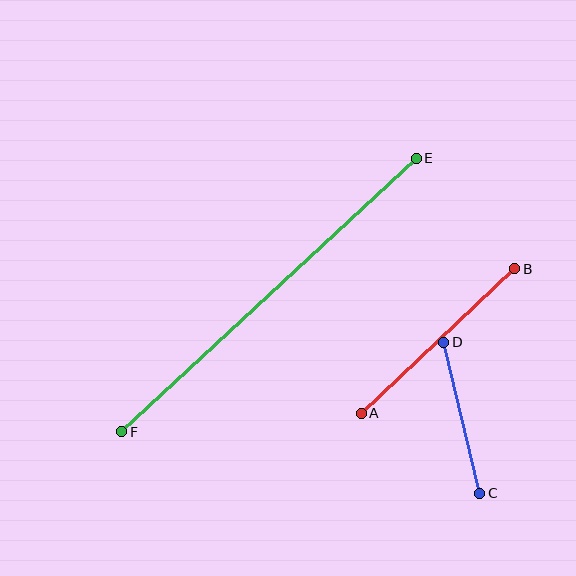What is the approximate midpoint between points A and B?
The midpoint is at approximately (438, 341) pixels.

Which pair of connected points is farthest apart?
Points E and F are farthest apart.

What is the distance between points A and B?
The distance is approximately 211 pixels.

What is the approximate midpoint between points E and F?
The midpoint is at approximately (269, 295) pixels.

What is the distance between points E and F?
The distance is approximately 402 pixels.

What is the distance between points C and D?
The distance is approximately 156 pixels.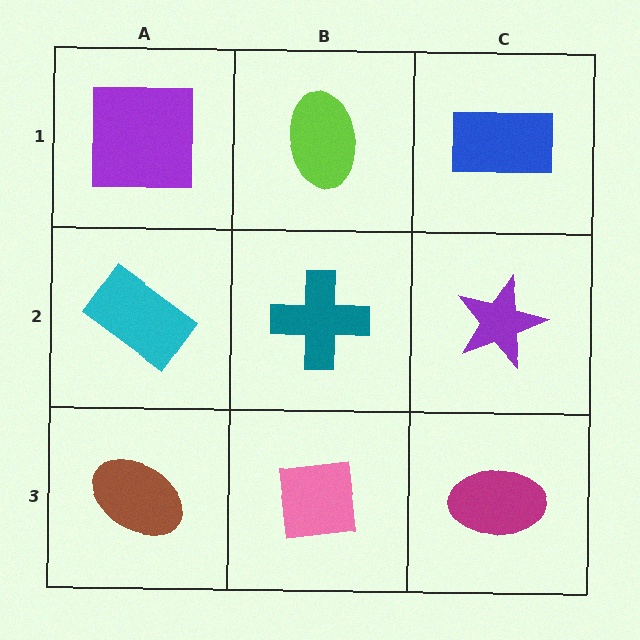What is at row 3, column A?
A brown ellipse.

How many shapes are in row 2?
3 shapes.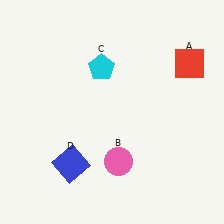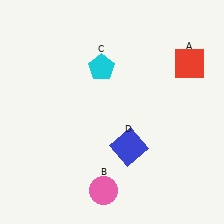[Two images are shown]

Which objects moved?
The objects that moved are: the pink circle (B), the blue square (D).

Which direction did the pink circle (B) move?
The pink circle (B) moved down.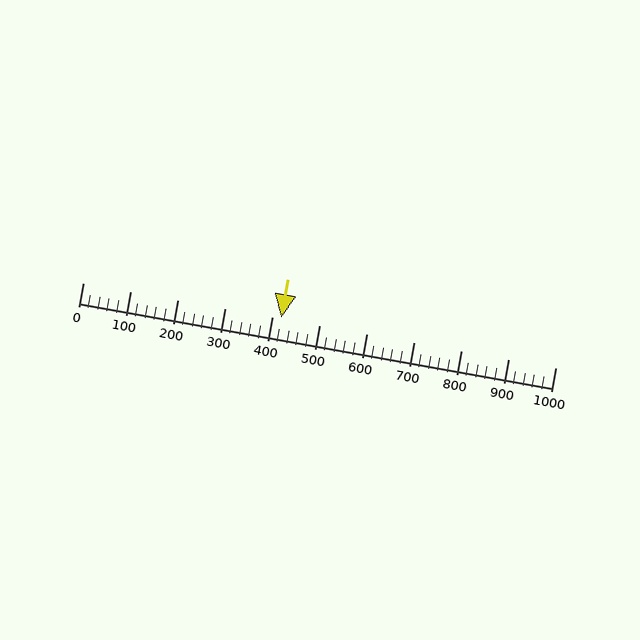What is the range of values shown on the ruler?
The ruler shows values from 0 to 1000.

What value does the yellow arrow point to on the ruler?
The yellow arrow points to approximately 420.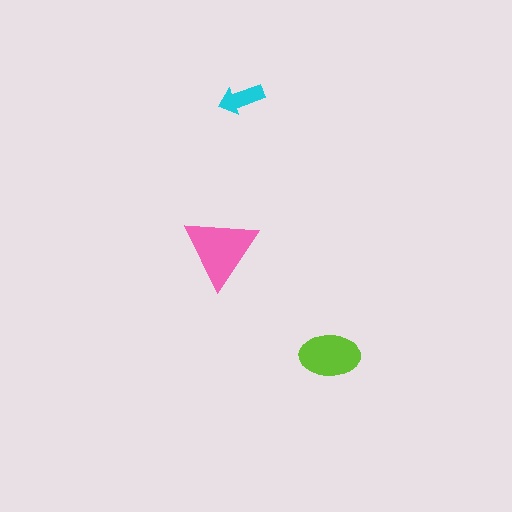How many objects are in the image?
There are 3 objects in the image.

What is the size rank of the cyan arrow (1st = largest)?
3rd.